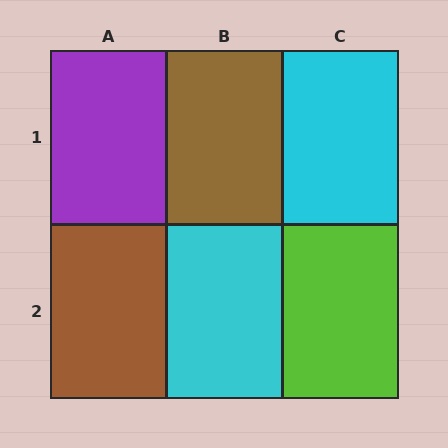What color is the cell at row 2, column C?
Lime.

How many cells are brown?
2 cells are brown.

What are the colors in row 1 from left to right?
Purple, brown, cyan.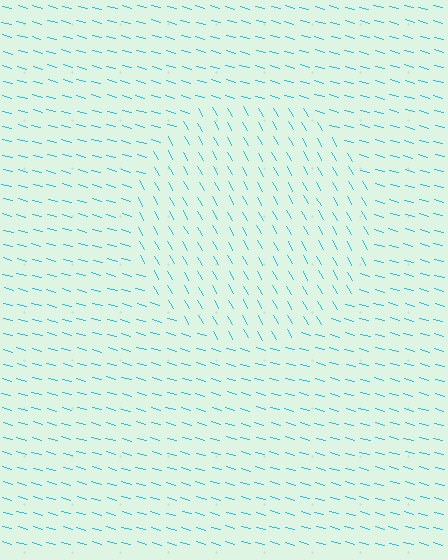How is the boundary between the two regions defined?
The boundary is defined purely by a change in line orientation (approximately 45 degrees difference). All lines are the same color and thickness.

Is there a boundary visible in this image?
Yes, there is a texture boundary formed by a change in line orientation.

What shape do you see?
I see a circle.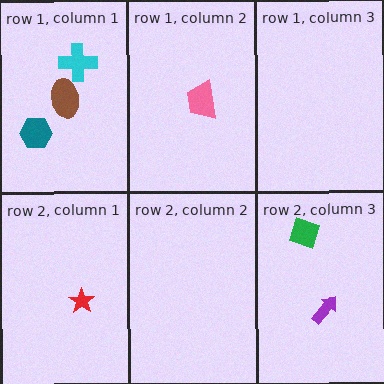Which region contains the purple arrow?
The row 2, column 3 region.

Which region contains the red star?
The row 2, column 1 region.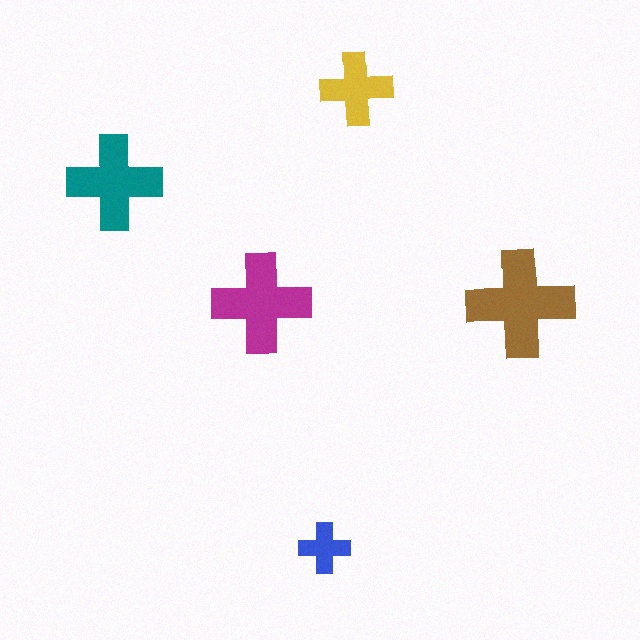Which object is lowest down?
The blue cross is bottommost.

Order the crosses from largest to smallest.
the brown one, the magenta one, the teal one, the yellow one, the blue one.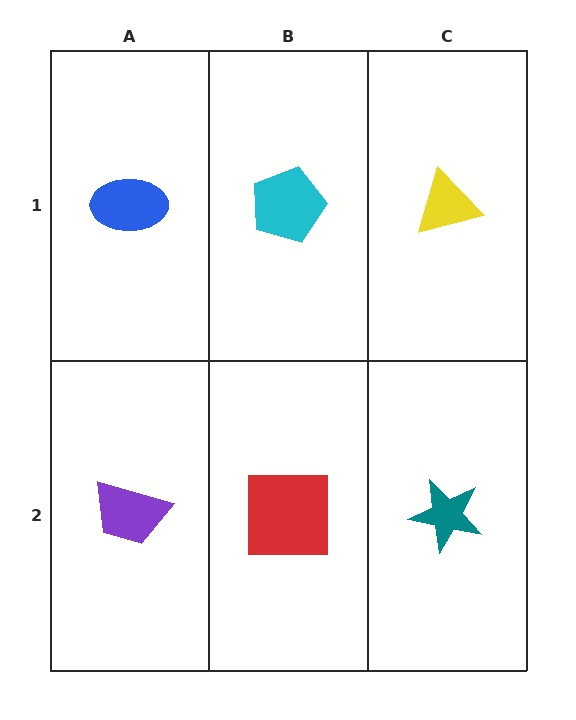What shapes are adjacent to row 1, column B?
A red square (row 2, column B), a blue ellipse (row 1, column A), a yellow triangle (row 1, column C).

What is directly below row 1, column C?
A teal star.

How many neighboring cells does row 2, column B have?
3.